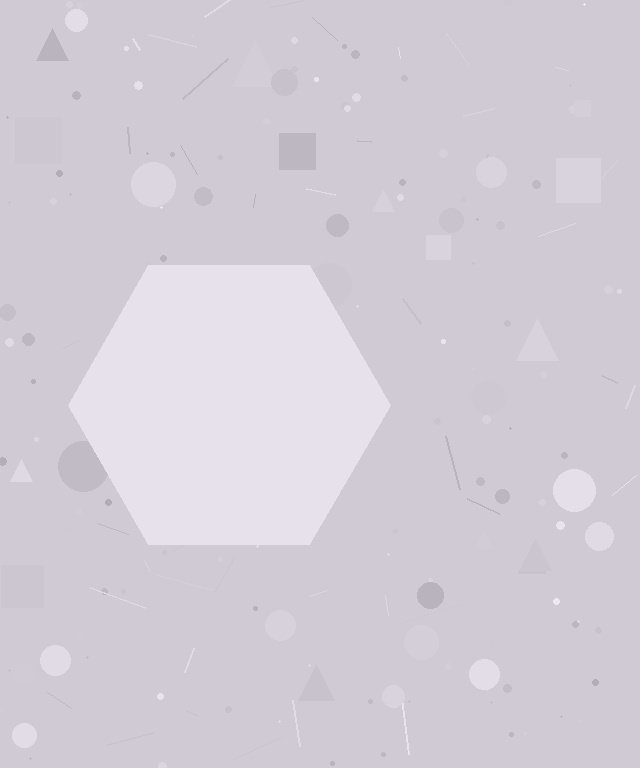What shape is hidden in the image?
A hexagon is hidden in the image.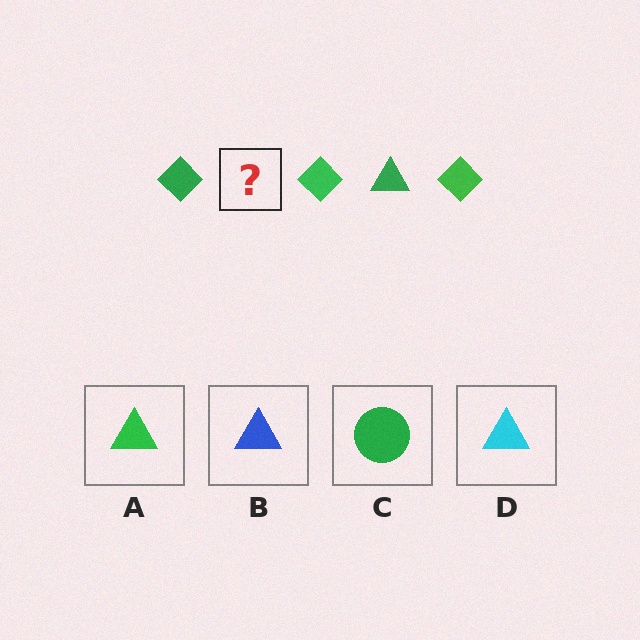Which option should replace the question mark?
Option A.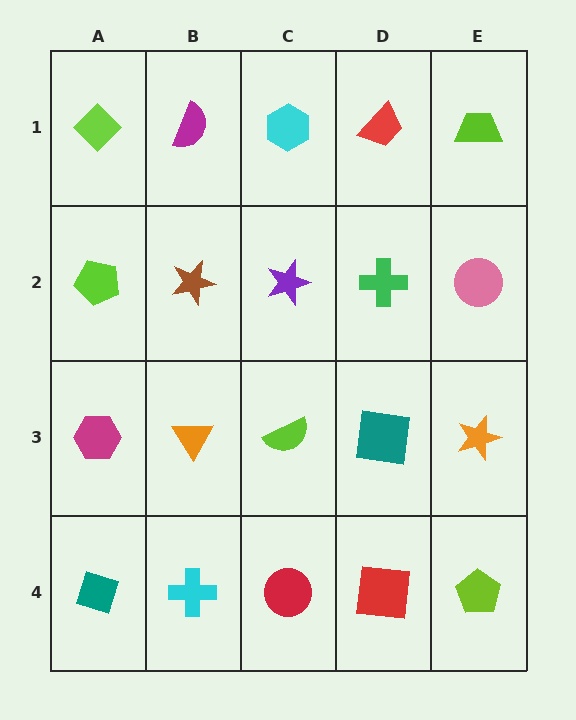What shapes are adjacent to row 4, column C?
A lime semicircle (row 3, column C), a cyan cross (row 4, column B), a red square (row 4, column D).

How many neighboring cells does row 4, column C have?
3.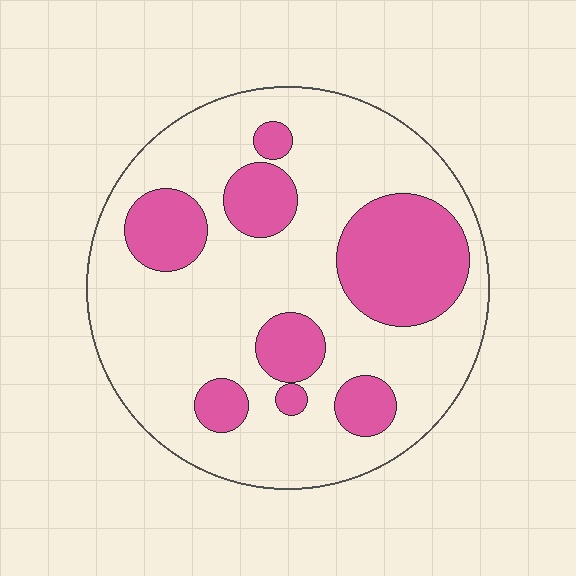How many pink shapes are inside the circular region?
8.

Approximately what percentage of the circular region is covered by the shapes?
Approximately 30%.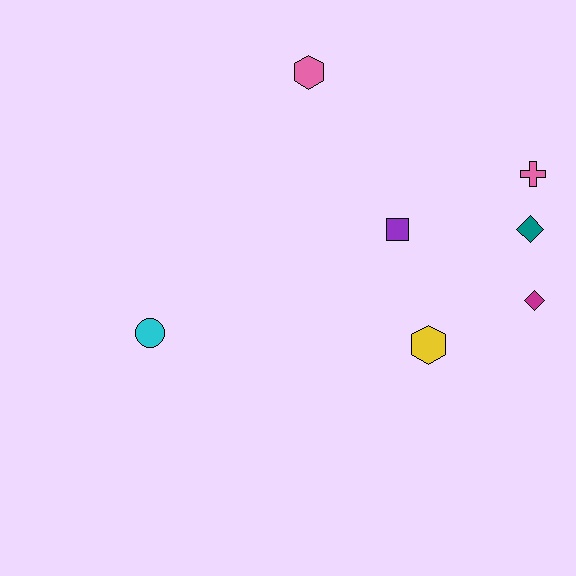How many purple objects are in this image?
There is 1 purple object.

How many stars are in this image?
There are no stars.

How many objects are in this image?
There are 7 objects.